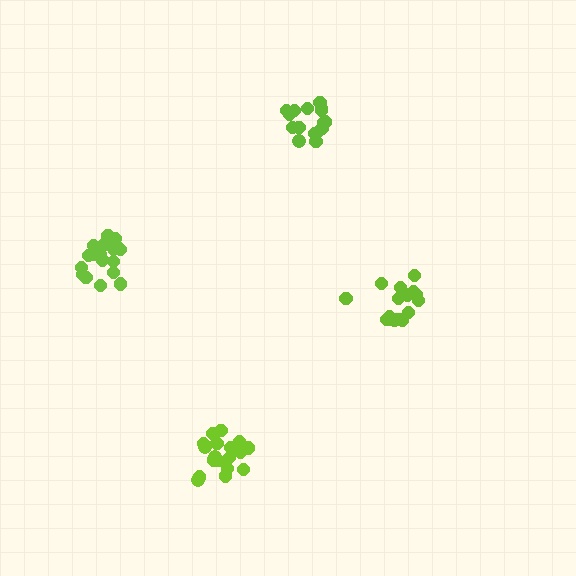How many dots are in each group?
Group 1: 19 dots, Group 2: 19 dots, Group 3: 16 dots, Group 4: 17 dots (71 total).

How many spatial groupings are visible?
There are 4 spatial groupings.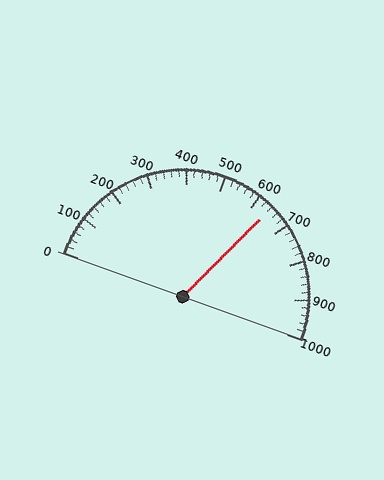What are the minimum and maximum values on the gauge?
The gauge ranges from 0 to 1000.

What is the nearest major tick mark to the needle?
The nearest major tick mark is 600.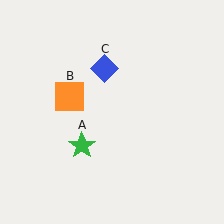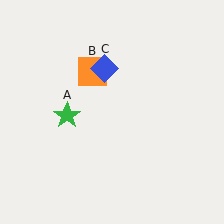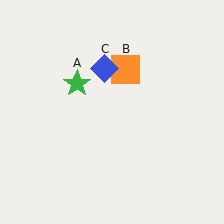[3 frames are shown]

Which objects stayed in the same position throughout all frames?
Blue diamond (object C) remained stationary.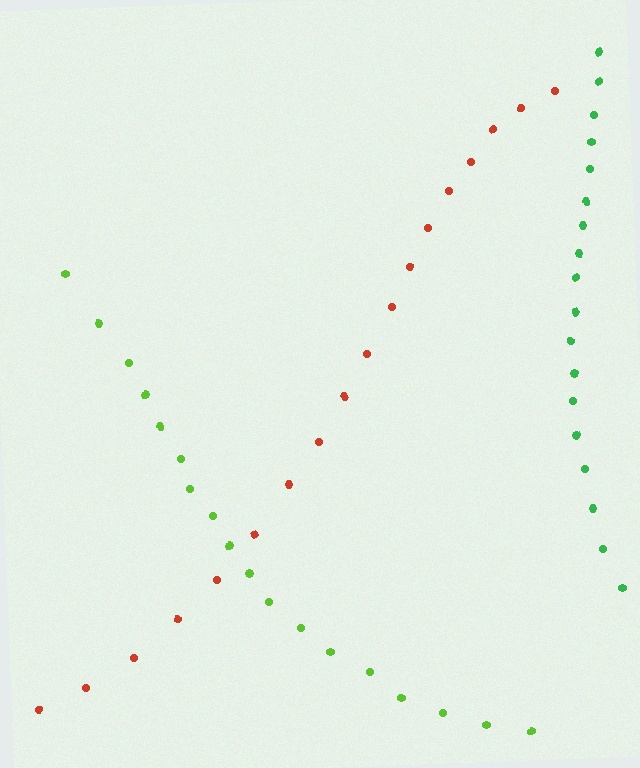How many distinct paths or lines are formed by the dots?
There are 3 distinct paths.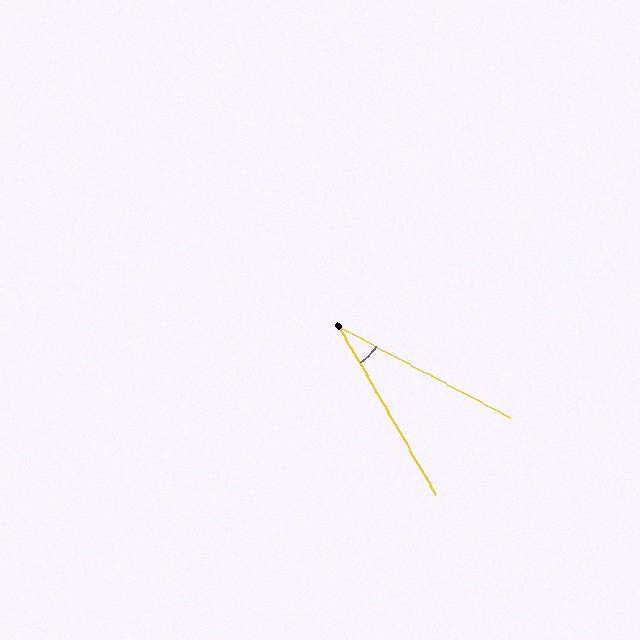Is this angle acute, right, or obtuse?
It is acute.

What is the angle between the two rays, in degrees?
Approximately 32 degrees.